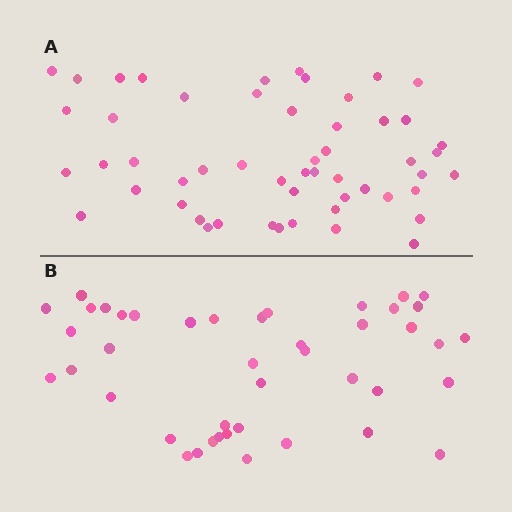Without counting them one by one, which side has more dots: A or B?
Region A (the top region) has more dots.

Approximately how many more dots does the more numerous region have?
Region A has roughly 10 or so more dots than region B.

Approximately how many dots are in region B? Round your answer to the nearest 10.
About 40 dots. (The exact count is 43, which rounds to 40.)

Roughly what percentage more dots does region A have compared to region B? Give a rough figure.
About 25% more.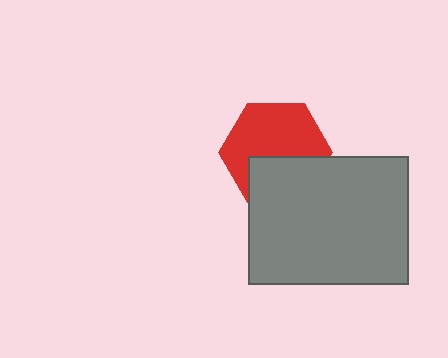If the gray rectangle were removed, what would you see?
You would see the complete red hexagon.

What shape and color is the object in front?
The object in front is a gray rectangle.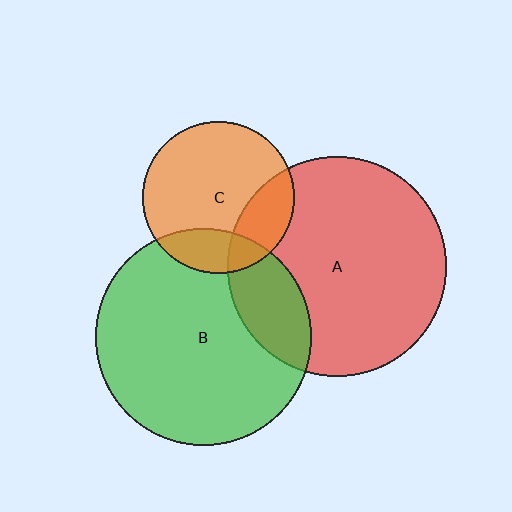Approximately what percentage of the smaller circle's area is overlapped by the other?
Approximately 25%.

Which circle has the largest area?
Circle A (red).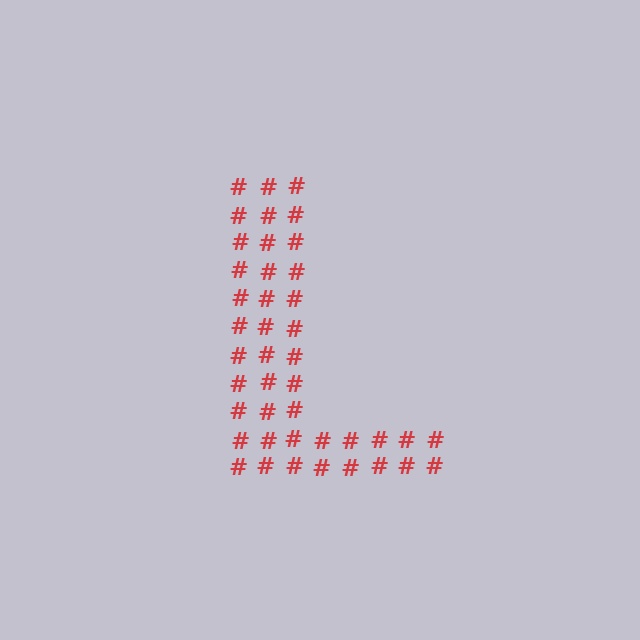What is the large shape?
The large shape is the letter L.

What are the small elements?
The small elements are hash symbols.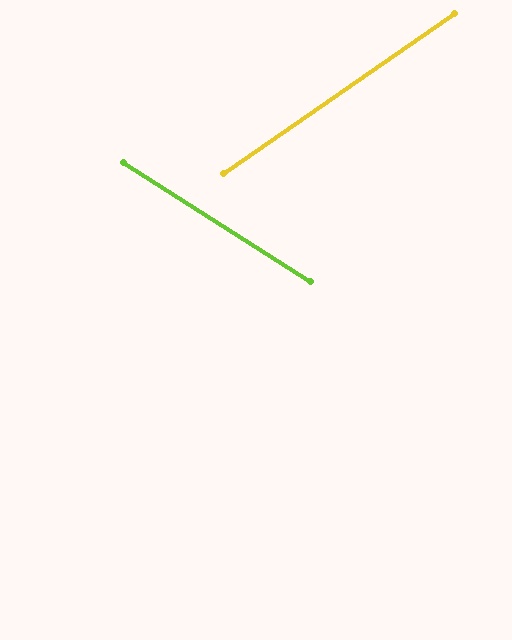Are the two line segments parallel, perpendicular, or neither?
Neither parallel nor perpendicular — they differ by about 67°.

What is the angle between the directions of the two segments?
Approximately 67 degrees.